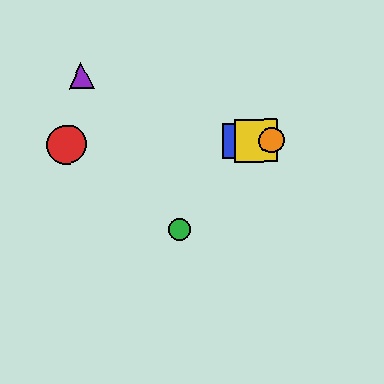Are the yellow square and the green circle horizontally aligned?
No, the yellow square is at y≈141 and the green circle is at y≈230.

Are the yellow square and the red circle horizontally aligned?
Yes, both are at y≈141.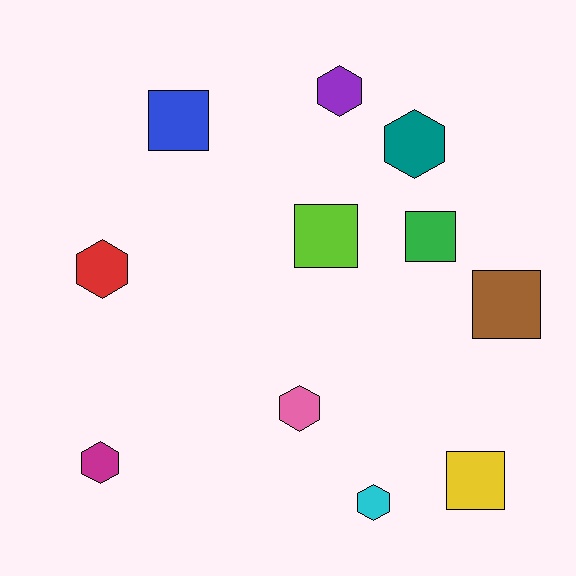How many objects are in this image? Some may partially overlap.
There are 11 objects.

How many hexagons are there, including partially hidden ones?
There are 6 hexagons.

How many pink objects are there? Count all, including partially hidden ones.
There is 1 pink object.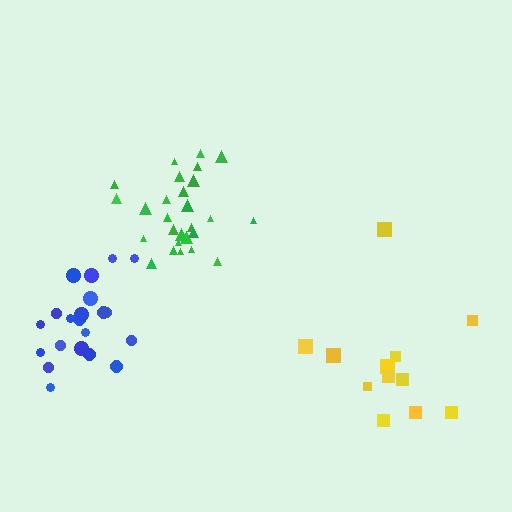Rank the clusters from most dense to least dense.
green, blue, yellow.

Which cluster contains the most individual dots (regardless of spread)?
Green (27).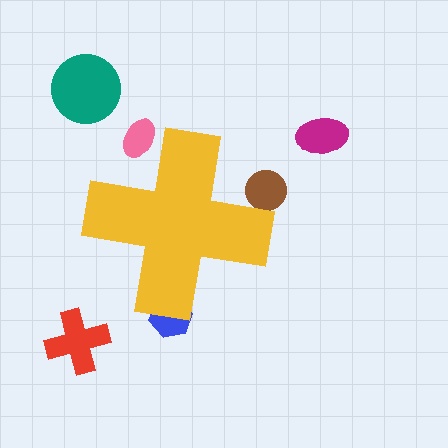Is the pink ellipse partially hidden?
Yes, the pink ellipse is partially hidden behind the yellow cross.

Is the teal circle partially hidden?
No, the teal circle is fully visible.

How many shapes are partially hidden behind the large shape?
3 shapes are partially hidden.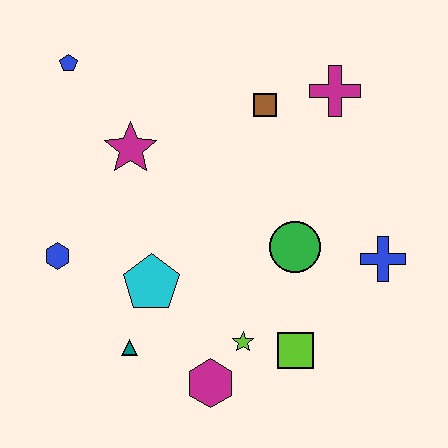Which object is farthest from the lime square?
The blue pentagon is farthest from the lime square.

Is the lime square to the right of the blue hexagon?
Yes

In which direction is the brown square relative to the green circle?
The brown square is above the green circle.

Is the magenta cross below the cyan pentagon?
No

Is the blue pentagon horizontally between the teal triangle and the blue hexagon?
Yes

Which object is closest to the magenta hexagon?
The lime star is closest to the magenta hexagon.